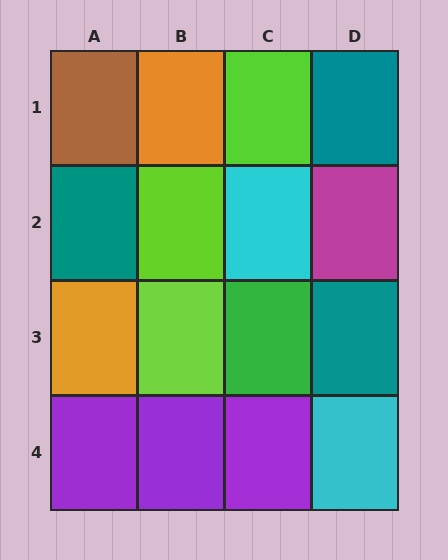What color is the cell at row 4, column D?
Cyan.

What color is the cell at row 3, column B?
Lime.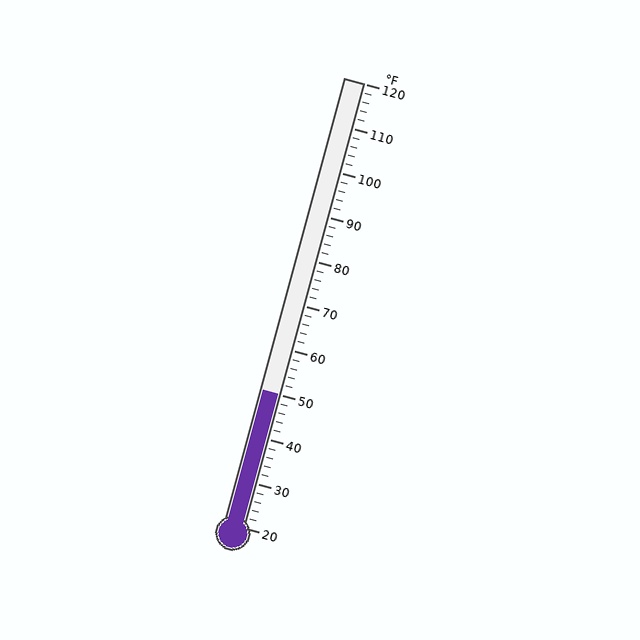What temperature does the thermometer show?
The thermometer shows approximately 50°F.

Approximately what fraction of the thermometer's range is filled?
The thermometer is filled to approximately 30% of its range.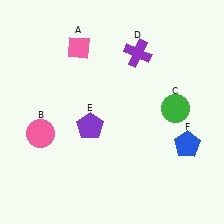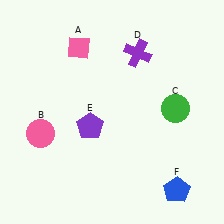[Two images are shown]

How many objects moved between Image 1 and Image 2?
1 object moved between the two images.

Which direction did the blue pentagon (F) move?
The blue pentagon (F) moved down.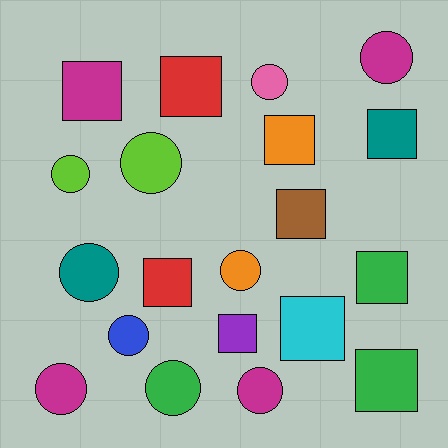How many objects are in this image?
There are 20 objects.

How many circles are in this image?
There are 10 circles.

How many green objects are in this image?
There are 3 green objects.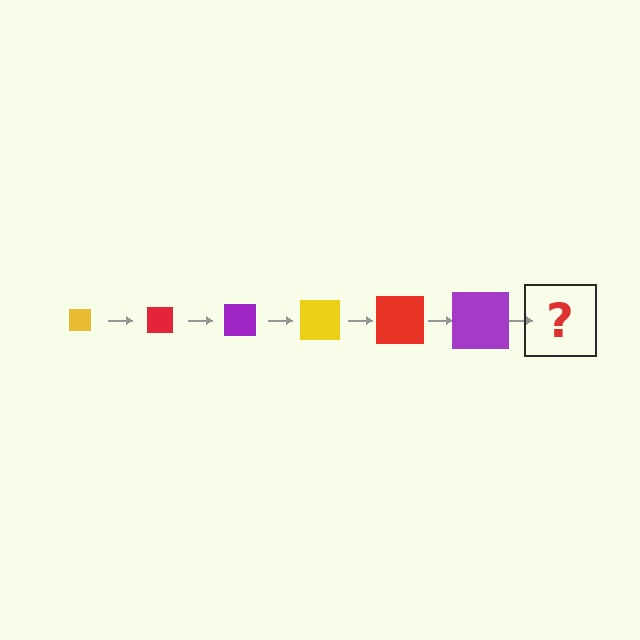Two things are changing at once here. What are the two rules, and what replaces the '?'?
The two rules are that the square grows larger each step and the color cycles through yellow, red, and purple. The '?' should be a yellow square, larger than the previous one.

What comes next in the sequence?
The next element should be a yellow square, larger than the previous one.